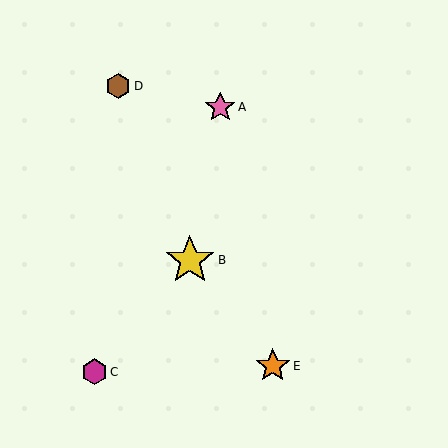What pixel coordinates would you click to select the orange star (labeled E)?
Click at (273, 366) to select the orange star E.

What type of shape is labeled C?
Shape C is a magenta hexagon.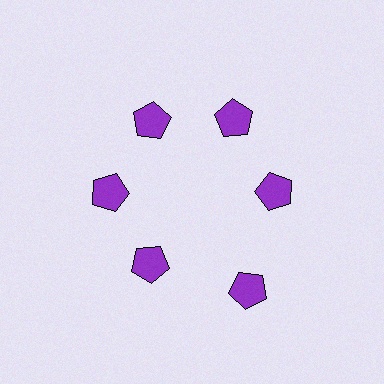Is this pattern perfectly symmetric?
No. The 6 purple pentagons are arranged in a ring, but one element near the 5 o'clock position is pushed outward from the center, breaking the 6-fold rotational symmetry.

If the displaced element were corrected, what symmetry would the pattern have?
It would have 6-fold rotational symmetry — the pattern would map onto itself every 60 degrees.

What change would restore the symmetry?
The symmetry would be restored by moving it inward, back onto the ring so that all 6 pentagons sit at equal angles and equal distance from the center.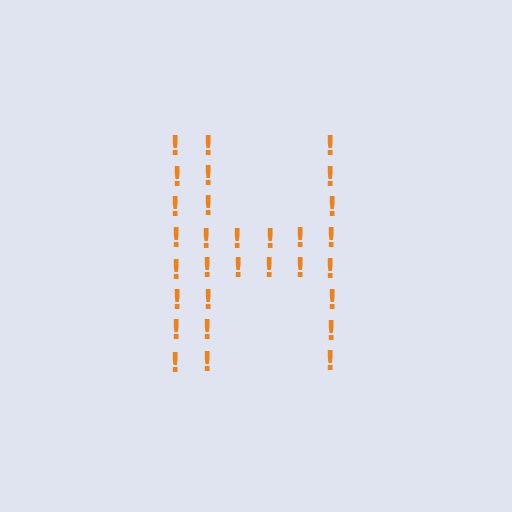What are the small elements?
The small elements are exclamation marks.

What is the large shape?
The large shape is the letter H.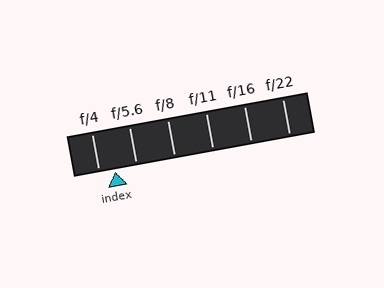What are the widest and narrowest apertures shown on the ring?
The widest aperture shown is f/4 and the narrowest is f/22.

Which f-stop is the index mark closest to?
The index mark is closest to f/4.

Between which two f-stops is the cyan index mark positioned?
The index mark is between f/4 and f/5.6.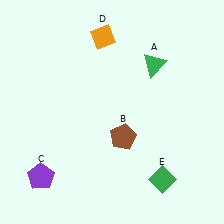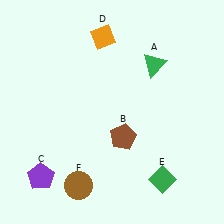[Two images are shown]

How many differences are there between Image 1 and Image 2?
There is 1 difference between the two images.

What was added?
A brown circle (F) was added in Image 2.